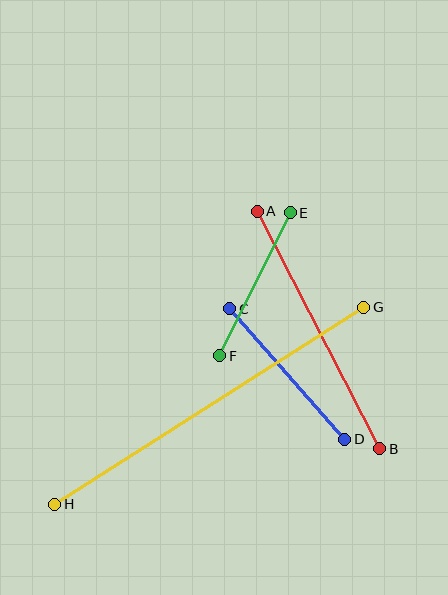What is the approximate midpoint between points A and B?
The midpoint is at approximately (319, 330) pixels.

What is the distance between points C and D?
The distance is approximately 174 pixels.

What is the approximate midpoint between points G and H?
The midpoint is at approximately (209, 406) pixels.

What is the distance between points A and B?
The distance is approximately 267 pixels.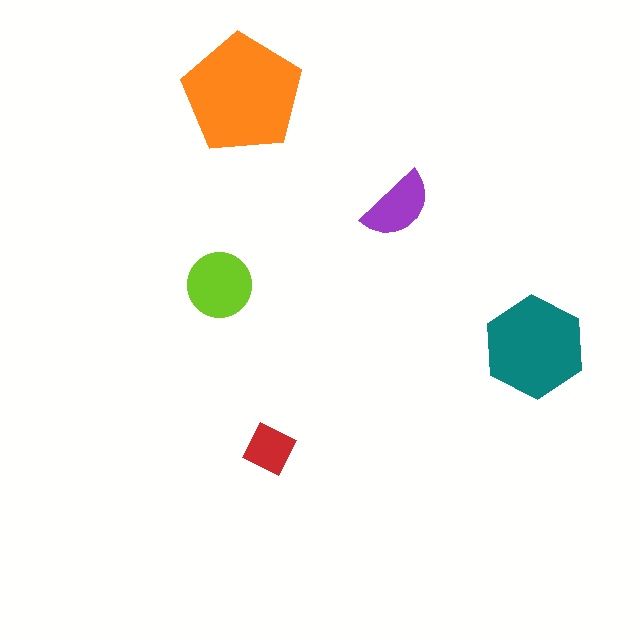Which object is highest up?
The orange pentagon is topmost.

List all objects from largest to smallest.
The orange pentagon, the teal hexagon, the lime circle, the purple semicircle, the red square.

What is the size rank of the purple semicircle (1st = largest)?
4th.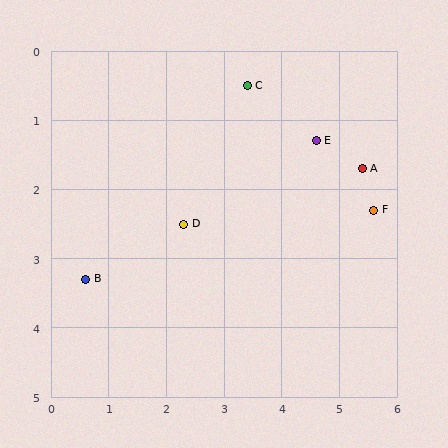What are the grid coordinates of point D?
Point D is at approximately (2.3, 2.5).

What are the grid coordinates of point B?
Point B is at approximately (0.6, 3.3).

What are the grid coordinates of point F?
Point F is at approximately (5.6, 2.3).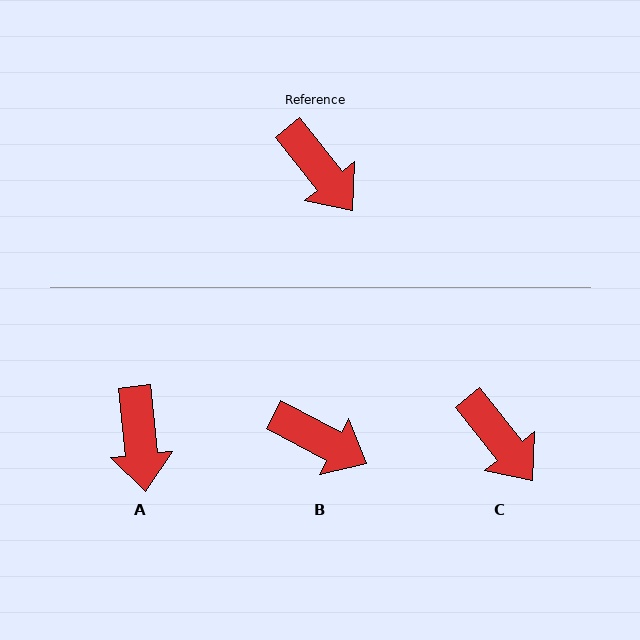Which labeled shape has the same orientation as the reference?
C.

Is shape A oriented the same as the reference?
No, it is off by about 32 degrees.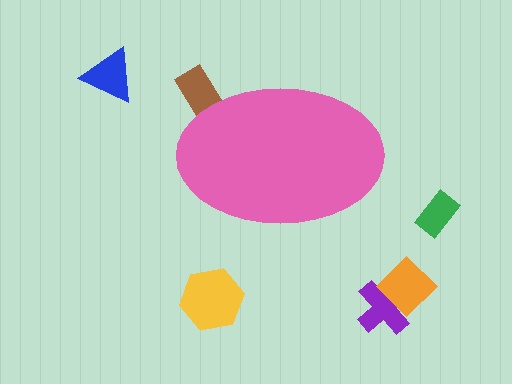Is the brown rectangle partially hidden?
Yes, the brown rectangle is partially hidden behind the pink ellipse.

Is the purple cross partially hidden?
No, the purple cross is fully visible.